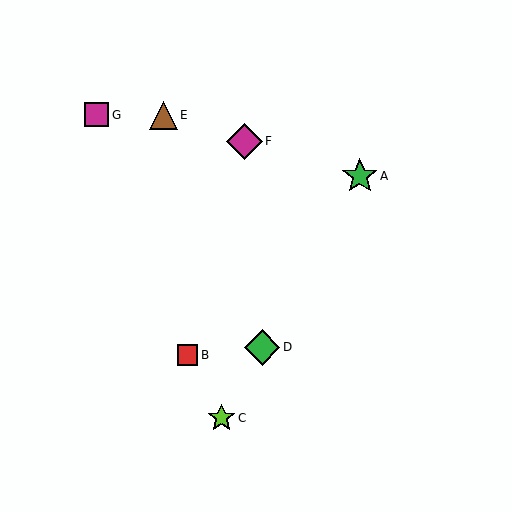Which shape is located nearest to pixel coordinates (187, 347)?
The red square (labeled B) at (188, 355) is nearest to that location.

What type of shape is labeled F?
Shape F is a magenta diamond.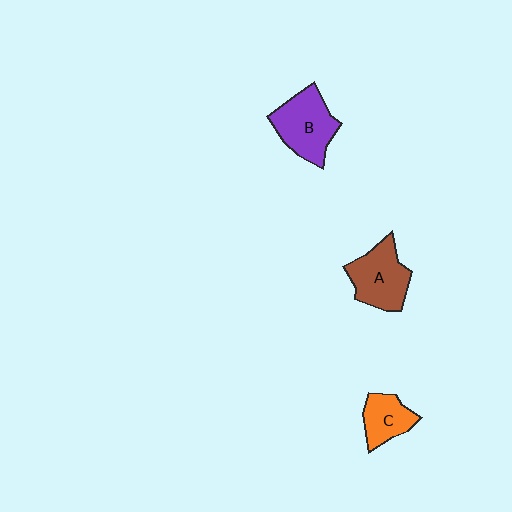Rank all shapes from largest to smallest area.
From largest to smallest: B (purple), A (brown), C (orange).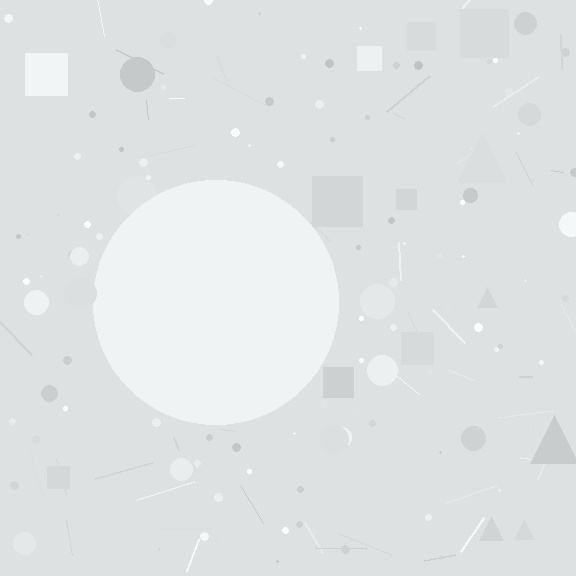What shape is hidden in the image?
A circle is hidden in the image.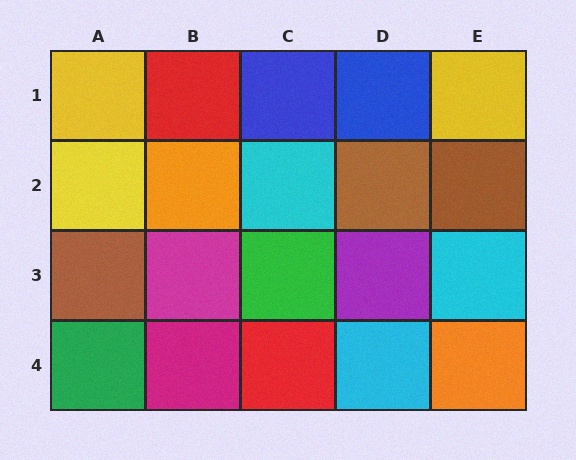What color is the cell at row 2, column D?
Brown.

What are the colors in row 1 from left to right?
Yellow, red, blue, blue, yellow.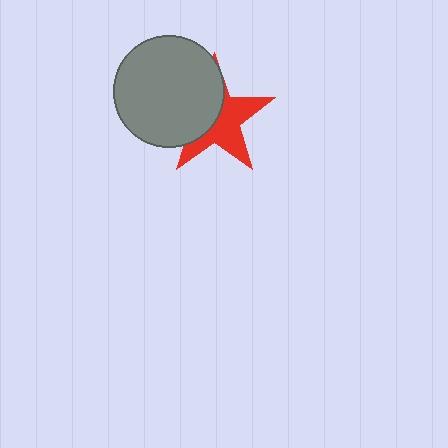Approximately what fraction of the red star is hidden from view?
Roughly 48% of the red star is hidden behind the gray circle.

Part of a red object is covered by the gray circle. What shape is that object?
It is a star.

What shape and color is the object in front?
The object in front is a gray circle.